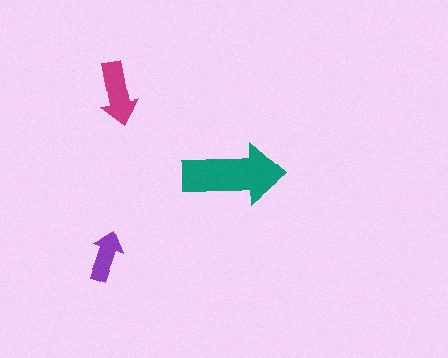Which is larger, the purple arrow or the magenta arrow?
The magenta one.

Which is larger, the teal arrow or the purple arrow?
The teal one.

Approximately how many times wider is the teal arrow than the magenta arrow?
About 1.5 times wider.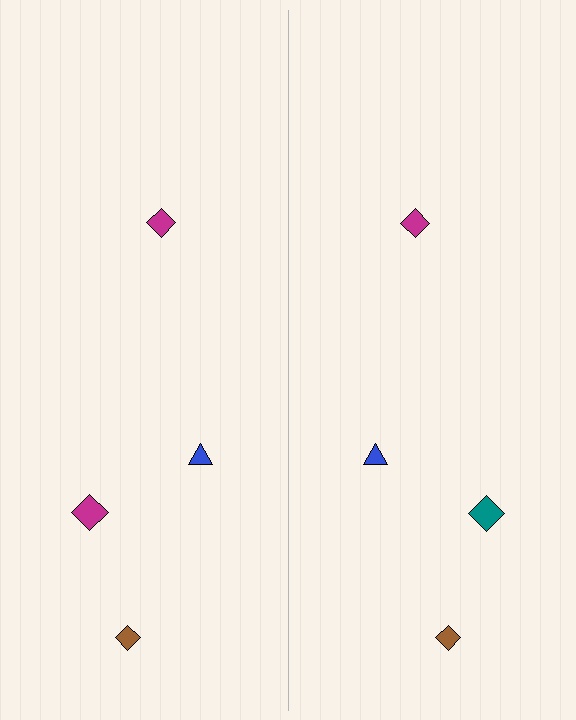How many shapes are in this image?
There are 8 shapes in this image.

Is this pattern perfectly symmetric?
No, the pattern is not perfectly symmetric. The teal diamond on the right side breaks the symmetry — its mirror counterpart is magenta.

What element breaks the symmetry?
The teal diamond on the right side breaks the symmetry — its mirror counterpart is magenta.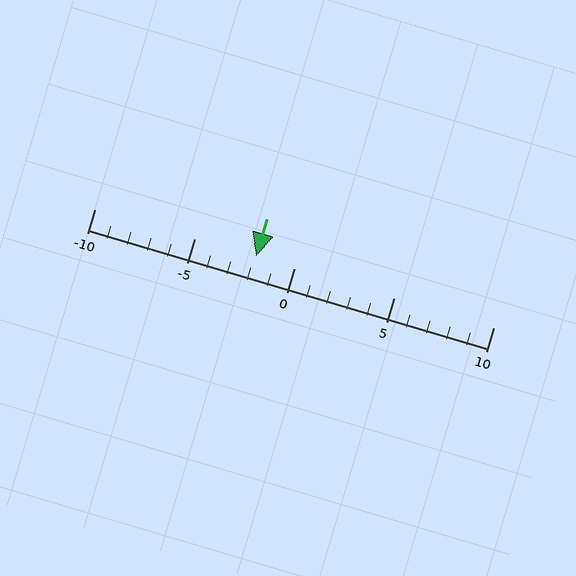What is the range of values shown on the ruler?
The ruler shows values from -10 to 10.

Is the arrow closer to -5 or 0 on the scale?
The arrow is closer to 0.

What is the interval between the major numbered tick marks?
The major tick marks are spaced 5 units apart.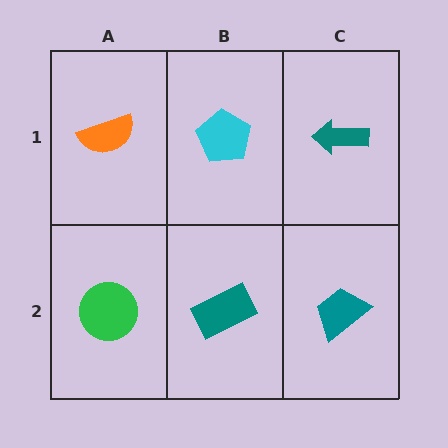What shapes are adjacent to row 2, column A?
An orange semicircle (row 1, column A), a teal rectangle (row 2, column B).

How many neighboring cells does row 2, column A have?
2.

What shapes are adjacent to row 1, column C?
A teal trapezoid (row 2, column C), a cyan pentagon (row 1, column B).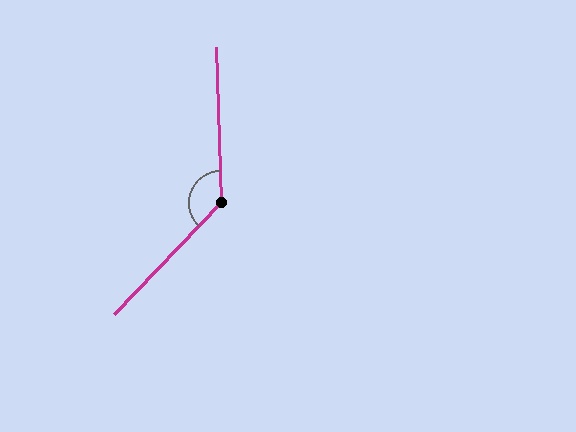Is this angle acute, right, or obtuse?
It is obtuse.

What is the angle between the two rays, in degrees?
Approximately 135 degrees.